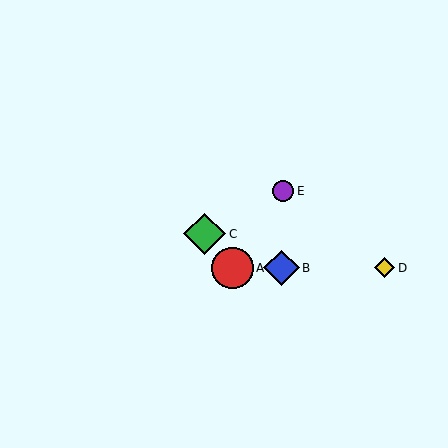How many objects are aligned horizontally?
3 objects (A, B, D) are aligned horizontally.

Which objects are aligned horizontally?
Objects A, B, D are aligned horizontally.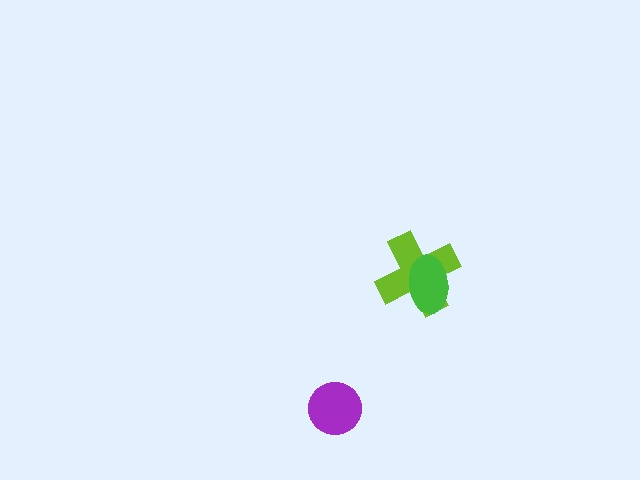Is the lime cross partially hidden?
Yes, it is partially covered by another shape.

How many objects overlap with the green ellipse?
1 object overlaps with the green ellipse.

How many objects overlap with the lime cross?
1 object overlaps with the lime cross.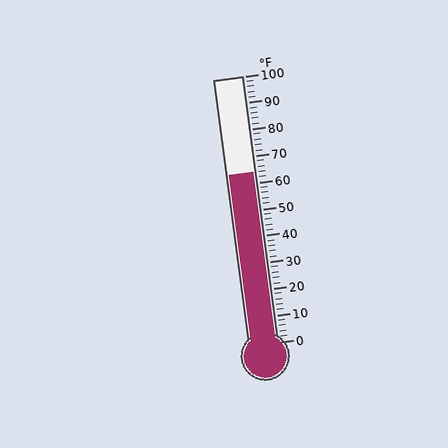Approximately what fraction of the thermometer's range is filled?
The thermometer is filled to approximately 65% of its range.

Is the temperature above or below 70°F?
The temperature is below 70°F.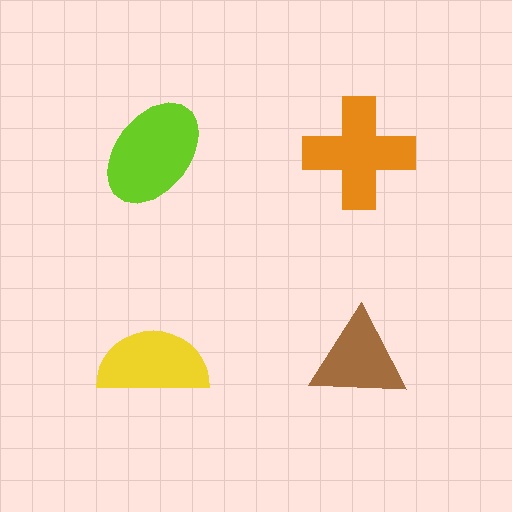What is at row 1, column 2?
An orange cross.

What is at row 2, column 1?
A yellow semicircle.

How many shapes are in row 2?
2 shapes.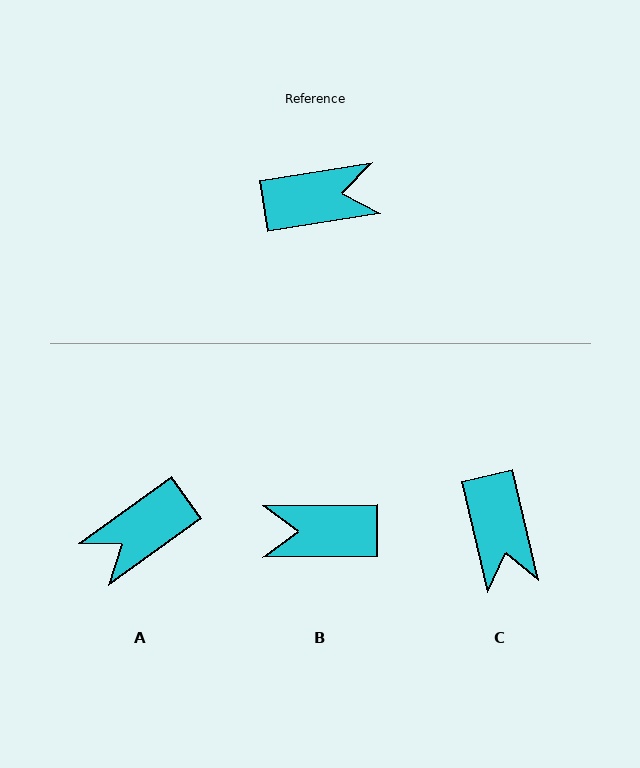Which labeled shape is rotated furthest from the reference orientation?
B, about 171 degrees away.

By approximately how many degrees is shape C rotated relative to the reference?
Approximately 86 degrees clockwise.